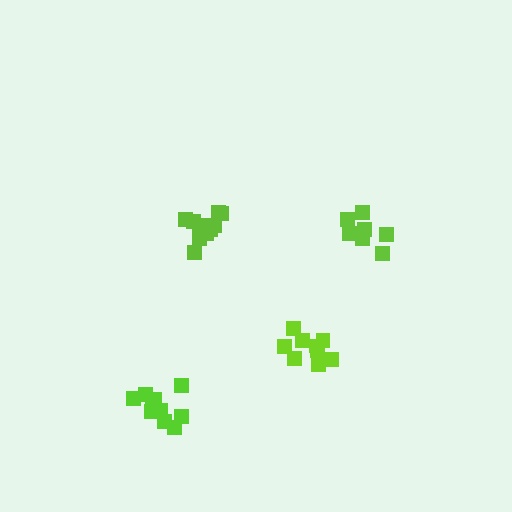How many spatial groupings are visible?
There are 4 spatial groupings.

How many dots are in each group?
Group 1: 11 dots, Group 2: 11 dots, Group 3: 9 dots, Group 4: 7 dots (38 total).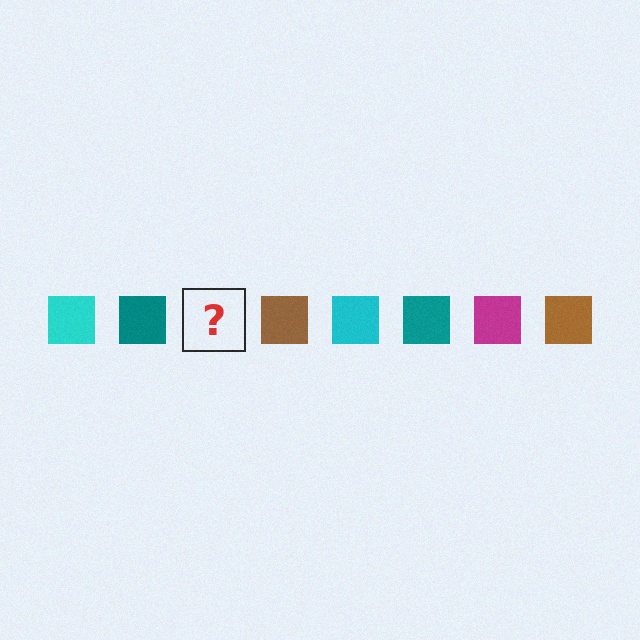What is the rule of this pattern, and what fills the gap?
The rule is that the pattern cycles through cyan, teal, magenta, brown squares. The gap should be filled with a magenta square.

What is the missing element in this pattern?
The missing element is a magenta square.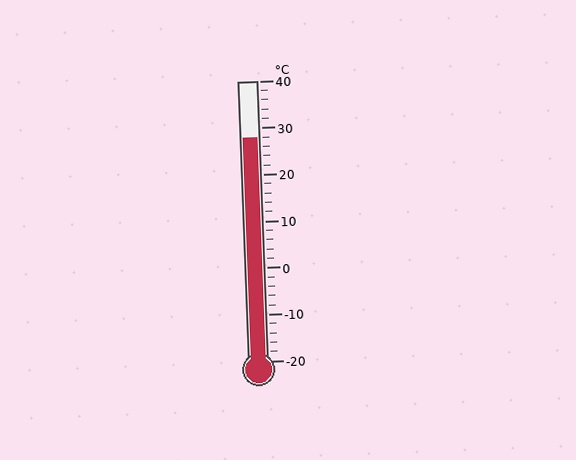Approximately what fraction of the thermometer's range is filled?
The thermometer is filled to approximately 80% of its range.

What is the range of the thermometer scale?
The thermometer scale ranges from -20°C to 40°C.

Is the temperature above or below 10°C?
The temperature is above 10°C.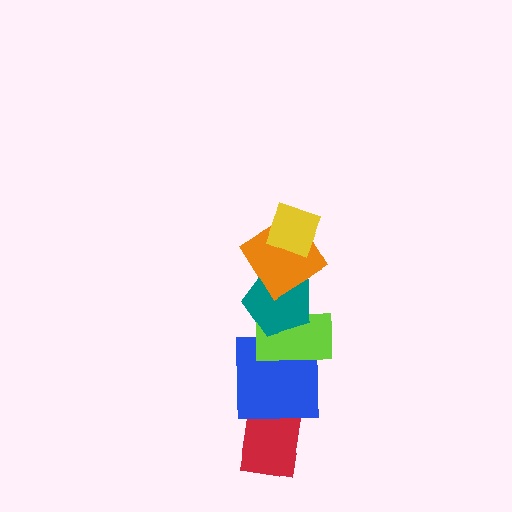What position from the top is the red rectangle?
The red rectangle is 6th from the top.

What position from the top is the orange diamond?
The orange diamond is 2nd from the top.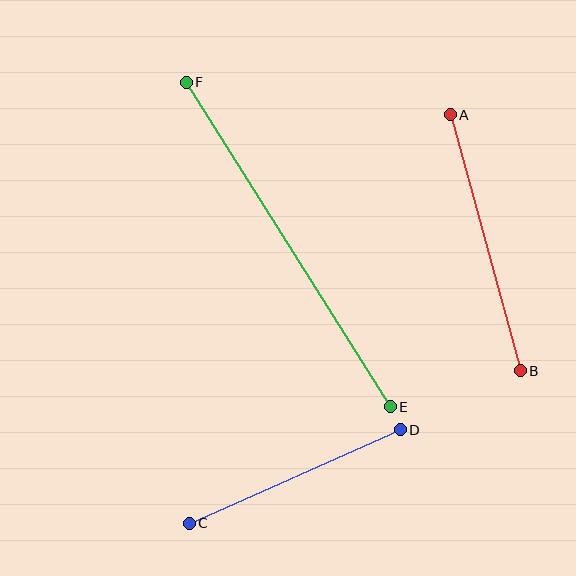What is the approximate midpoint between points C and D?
The midpoint is at approximately (295, 477) pixels.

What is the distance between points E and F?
The distance is approximately 383 pixels.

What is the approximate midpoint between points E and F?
The midpoint is at approximately (288, 244) pixels.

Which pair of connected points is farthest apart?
Points E and F are farthest apart.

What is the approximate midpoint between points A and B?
The midpoint is at approximately (485, 243) pixels.